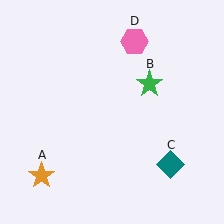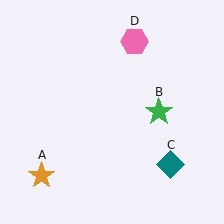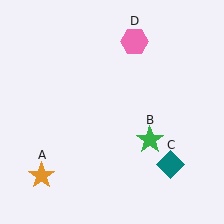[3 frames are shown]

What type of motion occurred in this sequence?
The green star (object B) rotated clockwise around the center of the scene.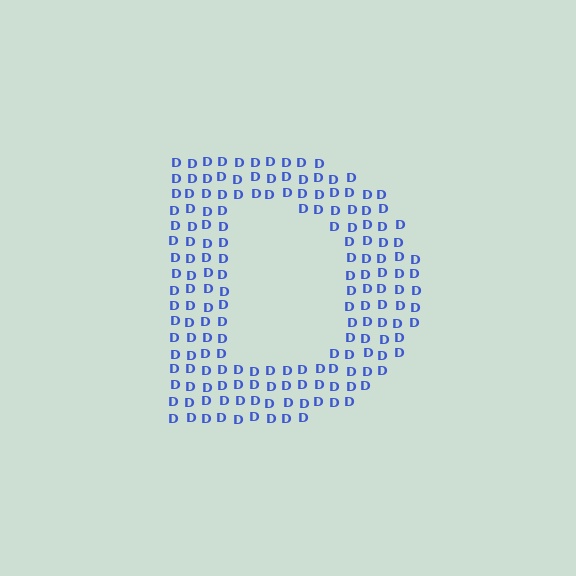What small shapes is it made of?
It is made of small letter D's.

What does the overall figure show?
The overall figure shows the letter D.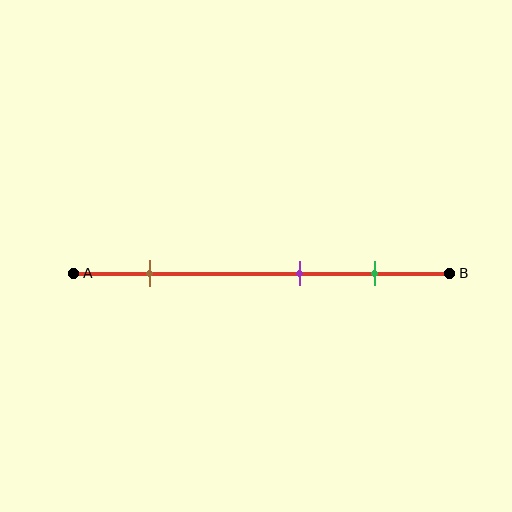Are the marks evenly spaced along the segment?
No, the marks are not evenly spaced.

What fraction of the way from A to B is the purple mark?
The purple mark is approximately 60% (0.6) of the way from A to B.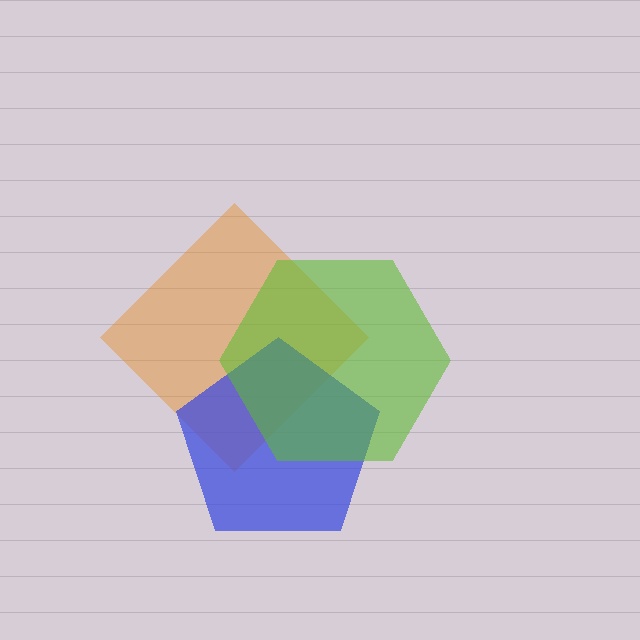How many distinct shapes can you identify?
There are 3 distinct shapes: an orange diamond, a blue pentagon, a lime hexagon.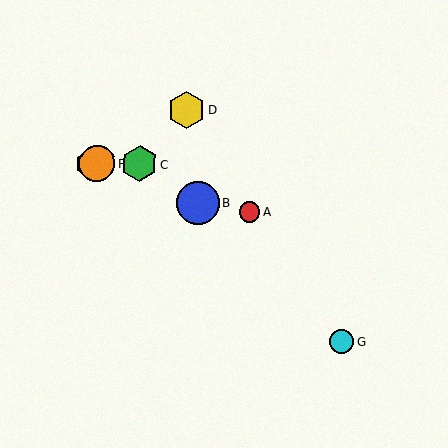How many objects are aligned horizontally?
3 objects (C, E, F) are aligned horizontally.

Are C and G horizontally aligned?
No, C is at y≈164 and G is at y≈342.